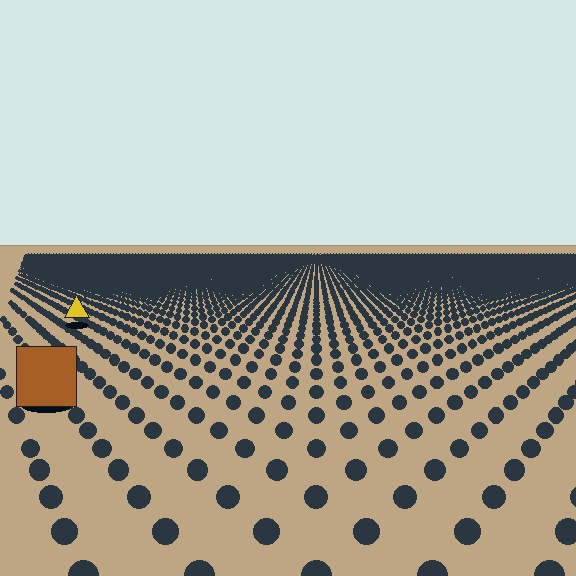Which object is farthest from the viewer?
The yellow triangle is farthest from the viewer. It appears smaller and the ground texture around it is denser.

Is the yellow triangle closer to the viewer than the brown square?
No. The brown square is closer — you can tell from the texture gradient: the ground texture is coarser near it.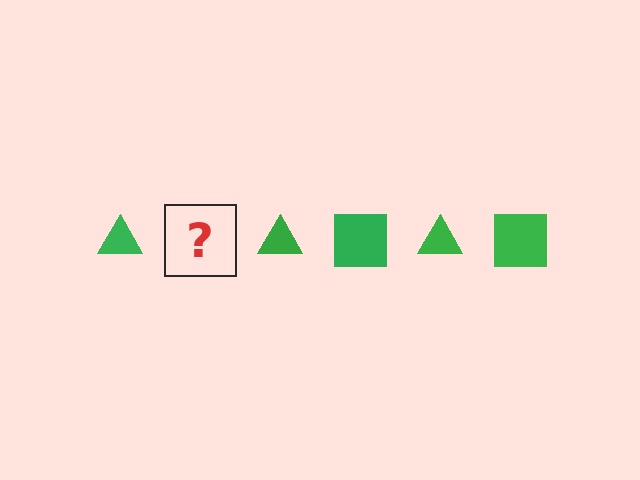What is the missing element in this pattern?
The missing element is a green square.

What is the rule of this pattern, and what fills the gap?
The rule is that the pattern cycles through triangle, square shapes in green. The gap should be filled with a green square.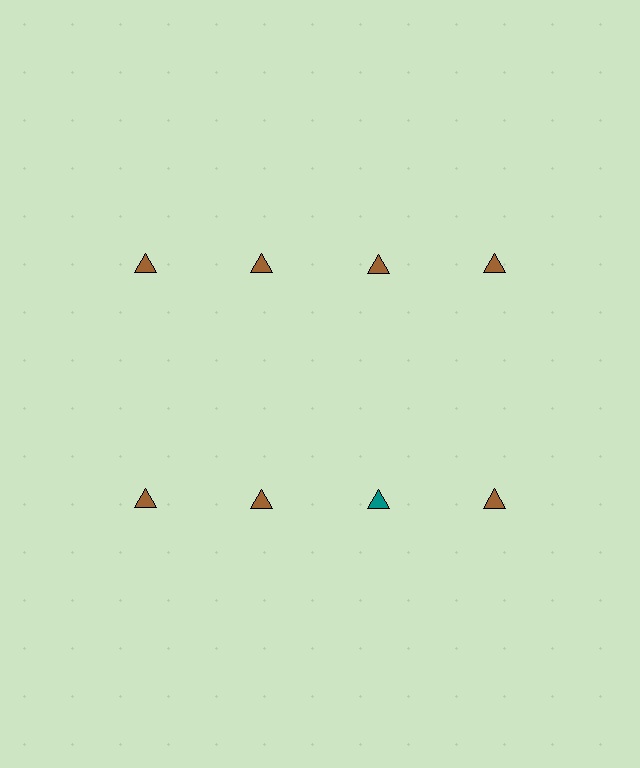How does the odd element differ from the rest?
It has a different color: teal instead of brown.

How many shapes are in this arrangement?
There are 8 shapes arranged in a grid pattern.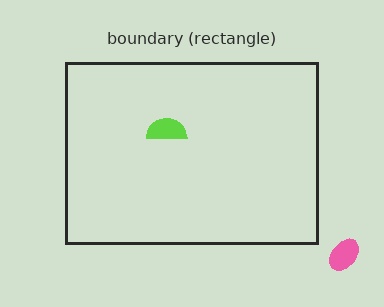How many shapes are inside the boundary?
1 inside, 1 outside.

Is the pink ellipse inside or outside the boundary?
Outside.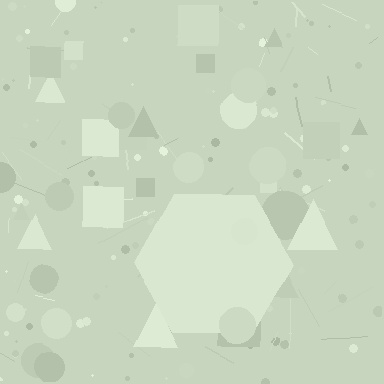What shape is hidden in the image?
A hexagon is hidden in the image.